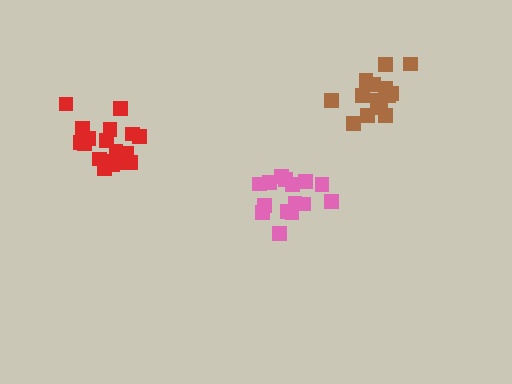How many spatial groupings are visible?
There are 3 spatial groupings.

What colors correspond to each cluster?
The clusters are colored: pink, brown, red.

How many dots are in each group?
Group 1: 15 dots, Group 2: 14 dots, Group 3: 18 dots (47 total).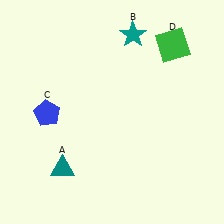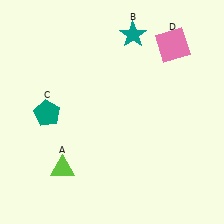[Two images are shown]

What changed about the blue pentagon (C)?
In Image 1, C is blue. In Image 2, it changed to teal.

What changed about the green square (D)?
In Image 1, D is green. In Image 2, it changed to pink.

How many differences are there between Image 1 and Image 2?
There are 3 differences between the two images.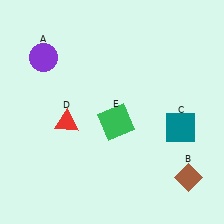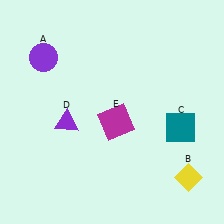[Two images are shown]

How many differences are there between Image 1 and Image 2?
There are 3 differences between the two images.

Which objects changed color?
B changed from brown to yellow. D changed from red to purple. E changed from green to magenta.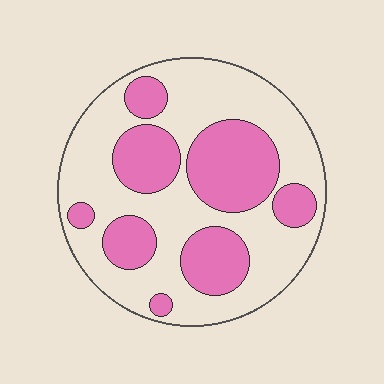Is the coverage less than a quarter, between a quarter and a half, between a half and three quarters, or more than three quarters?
Between a quarter and a half.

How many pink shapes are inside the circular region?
8.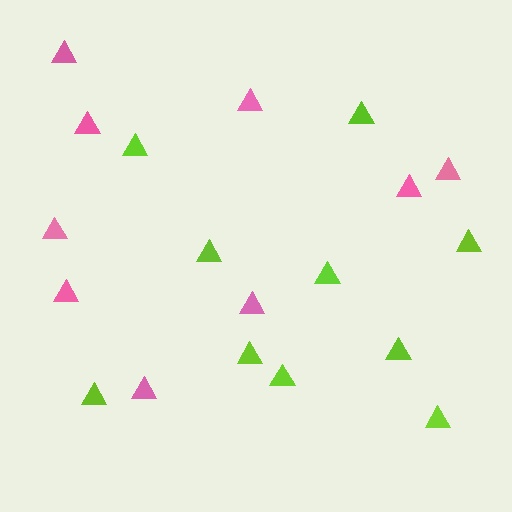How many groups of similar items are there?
There are 2 groups: one group of lime triangles (10) and one group of pink triangles (9).